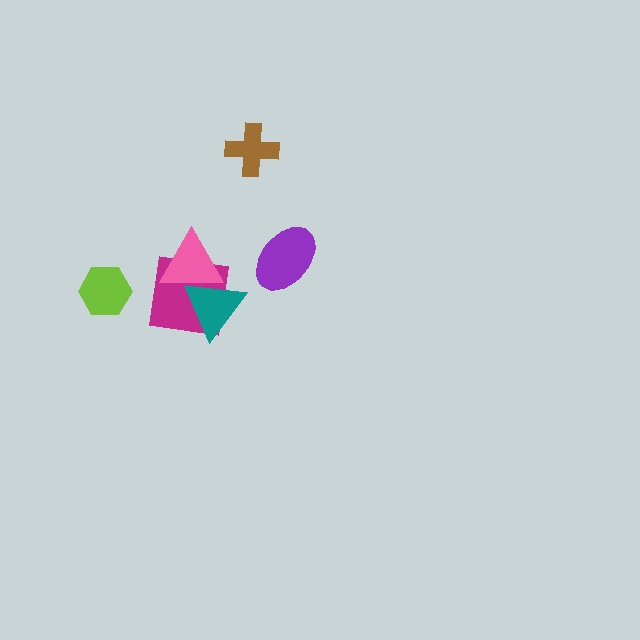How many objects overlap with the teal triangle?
2 objects overlap with the teal triangle.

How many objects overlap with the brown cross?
0 objects overlap with the brown cross.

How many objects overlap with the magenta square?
2 objects overlap with the magenta square.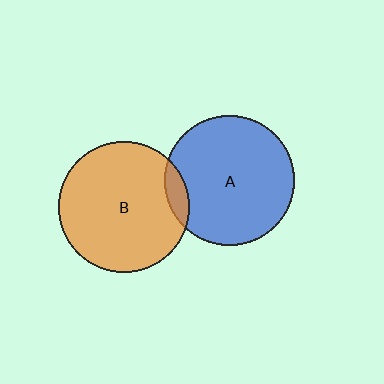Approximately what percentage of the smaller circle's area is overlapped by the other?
Approximately 10%.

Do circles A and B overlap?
Yes.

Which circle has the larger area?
Circle B (orange).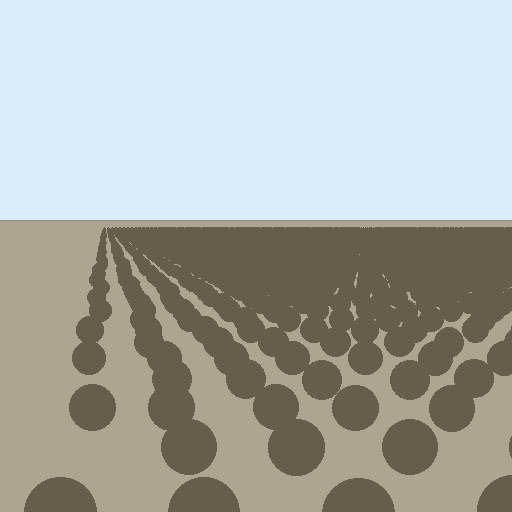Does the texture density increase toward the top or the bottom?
Density increases toward the top.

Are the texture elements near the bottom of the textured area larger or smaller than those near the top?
Larger. Near the bottom, elements are closer to the viewer and appear at a bigger on-screen size.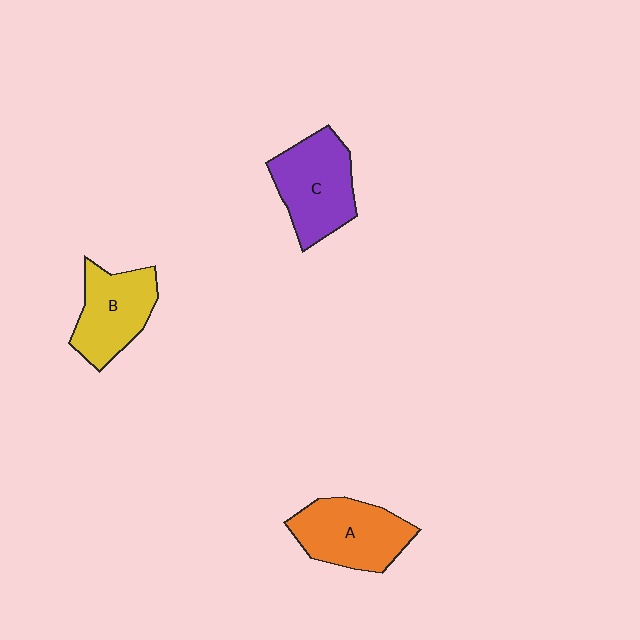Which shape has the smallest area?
Shape B (yellow).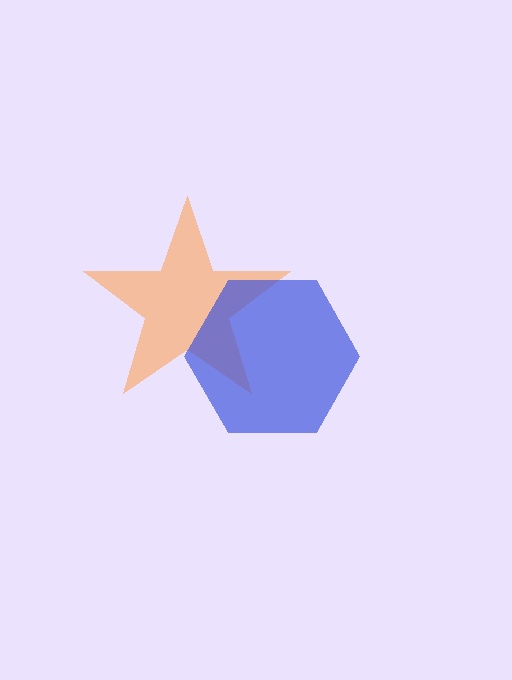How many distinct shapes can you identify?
There are 2 distinct shapes: an orange star, a blue hexagon.